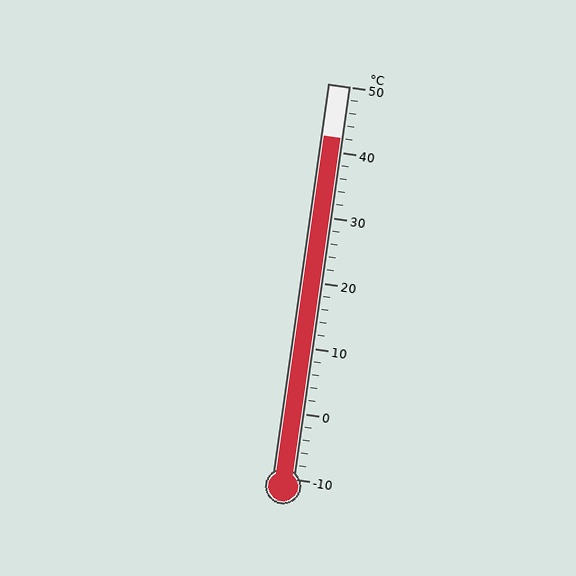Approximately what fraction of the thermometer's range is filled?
The thermometer is filled to approximately 85% of its range.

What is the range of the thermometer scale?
The thermometer scale ranges from -10°C to 50°C.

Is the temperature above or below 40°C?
The temperature is above 40°C.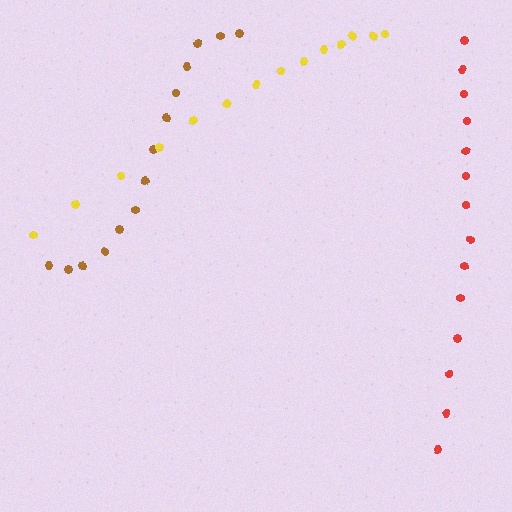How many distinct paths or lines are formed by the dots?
There are 3 distinct paths.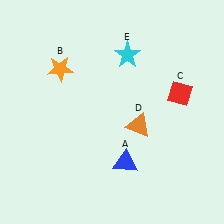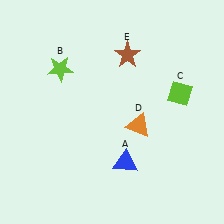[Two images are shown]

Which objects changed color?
B changed from orange to lime. C changed from red to lime. E changed from cyan to brown.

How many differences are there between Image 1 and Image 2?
There are 3 differences between the two images.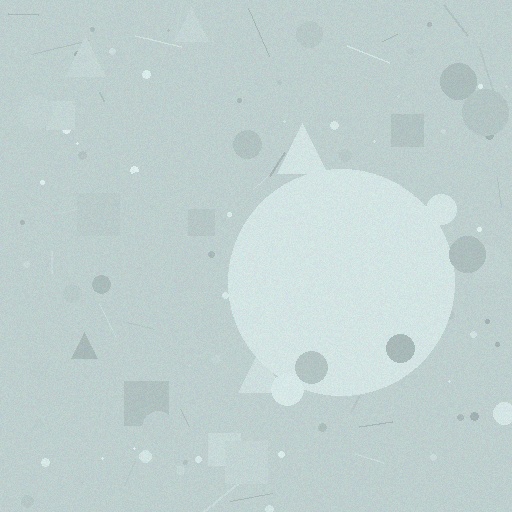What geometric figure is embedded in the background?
A circle is embedded in the background.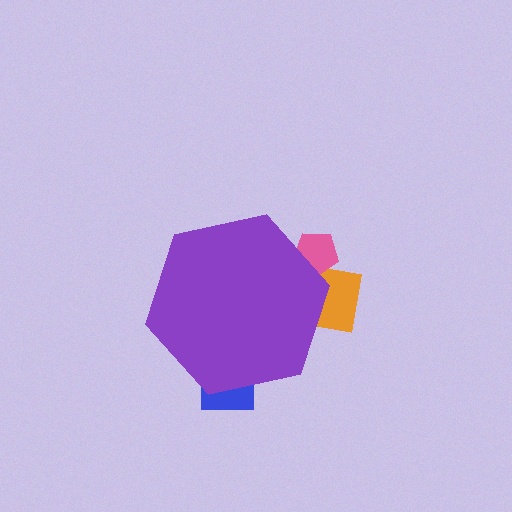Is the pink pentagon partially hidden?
Yes, the pink pentagon is partially hidden behind the purple hexagon.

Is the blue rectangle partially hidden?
Yes, the blue rectangle is partially hidden behind the purple hexagon.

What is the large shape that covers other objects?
A purple hexagon.